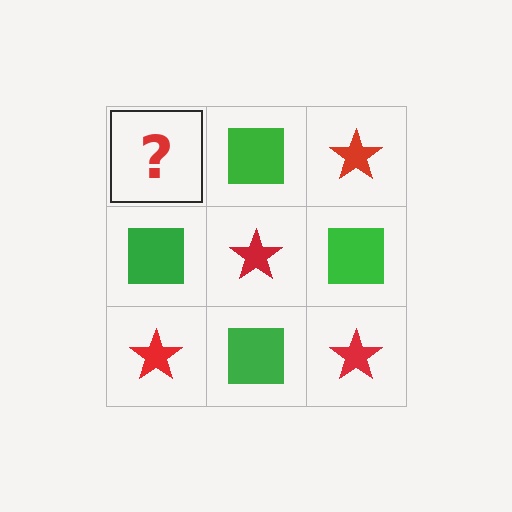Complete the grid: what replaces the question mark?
The question mark should be replaced with a red star.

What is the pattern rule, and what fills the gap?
The rule is that it alternates red star and green square in a checkerboard pattern. The gap should be filled with a red star.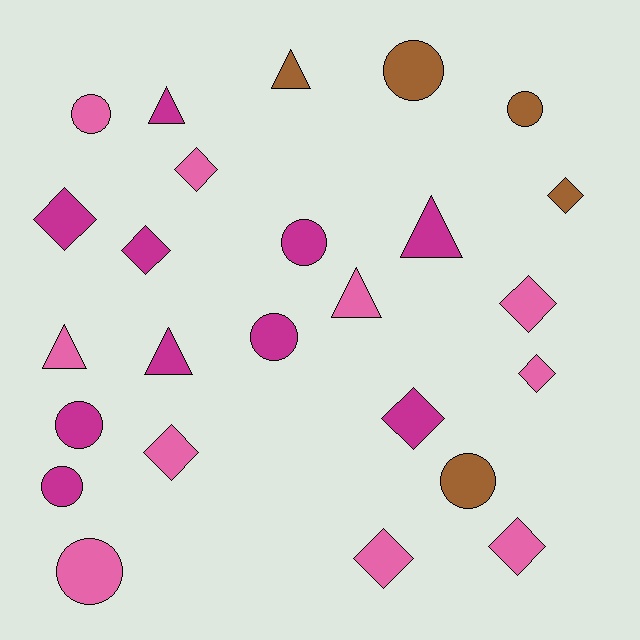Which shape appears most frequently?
Diamond, with 10 objects.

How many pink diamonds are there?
There are 6 pink diamonds.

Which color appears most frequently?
Pink, with 10 objects.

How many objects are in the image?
There are 25 objects.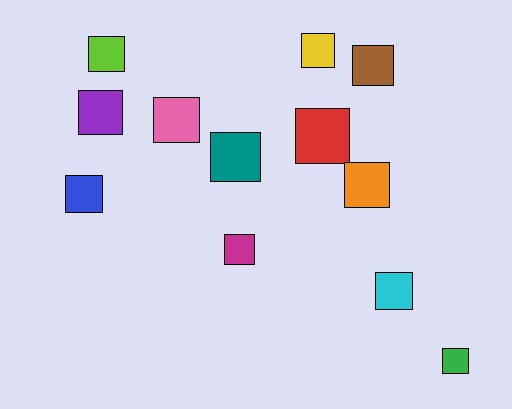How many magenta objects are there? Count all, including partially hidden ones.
There is 1 magenta object.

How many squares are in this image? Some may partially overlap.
There are 12 squares.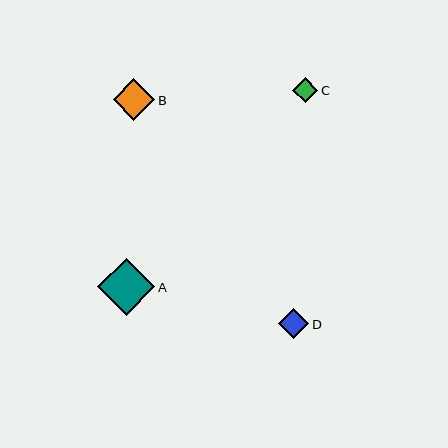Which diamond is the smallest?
Diamond C is the smallest with a size of approximately 25 pixels.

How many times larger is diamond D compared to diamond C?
Diamond D is approximately 1.2 times the size of diamond C.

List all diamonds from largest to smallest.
From largest to smallest: A, B, D, C.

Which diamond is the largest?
Diamond A is the largest with a size of approximately 57 pixels.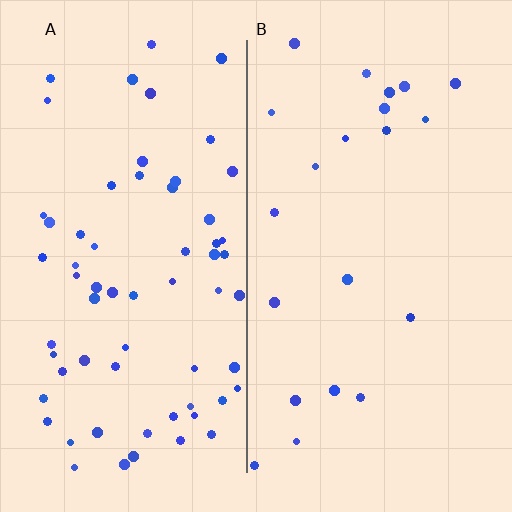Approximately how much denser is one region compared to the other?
Approximately 3.1× — region A over region B.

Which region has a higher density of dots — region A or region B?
A (the left).